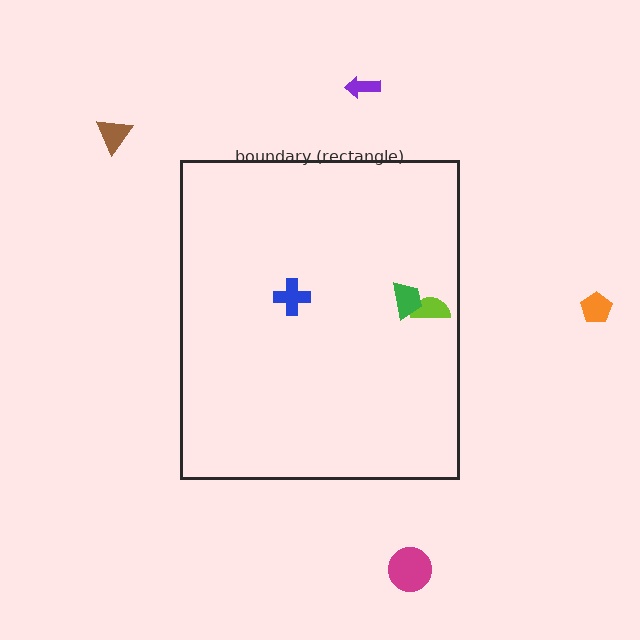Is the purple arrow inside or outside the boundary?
Outside.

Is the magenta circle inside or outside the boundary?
Outside.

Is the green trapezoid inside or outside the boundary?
Inside.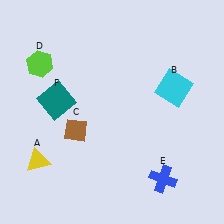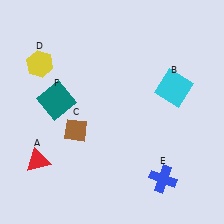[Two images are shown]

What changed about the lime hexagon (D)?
In Image 1, D is lime. In Image 2, it changed to yellow.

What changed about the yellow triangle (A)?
In Image 1, A is yellow. In Image 2, it changed to red.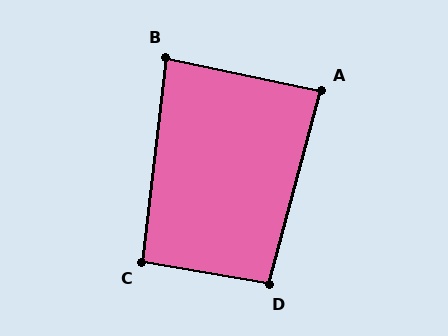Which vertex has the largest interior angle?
D, at approximately 95 degrees.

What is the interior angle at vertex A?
Approximately 87 degrees (approximately right).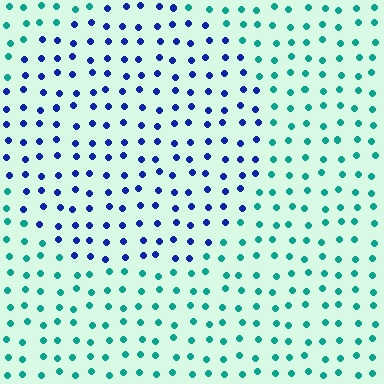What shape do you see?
I see a circle.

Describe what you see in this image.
The image is filled with small teal elements in a uniform arrangement. A circle-shaped region is visible where the elements are tinted to a slightly different hue, forming a subtle color boundary.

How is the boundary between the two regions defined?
The boundary is defined purely by a slight shift in hue (about 60 degrees). Spacing, size, and orientation are identical on both sides.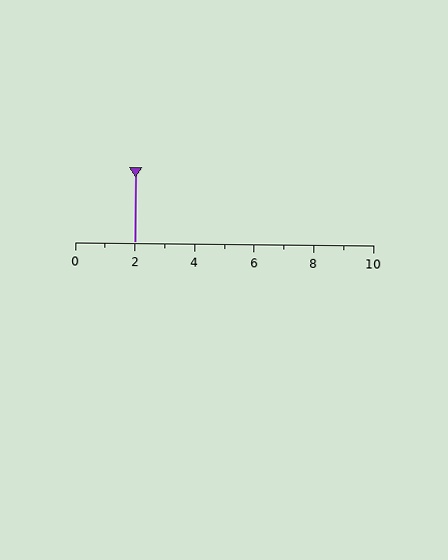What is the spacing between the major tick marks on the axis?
The major ticks are spaced 2 apart.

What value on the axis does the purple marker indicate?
The marker indicates approximately 2.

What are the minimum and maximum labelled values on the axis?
The axis runs from 0 to 10.